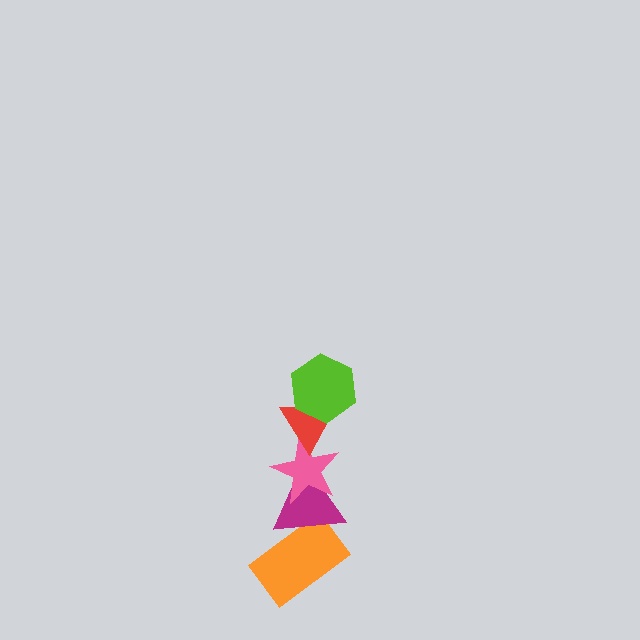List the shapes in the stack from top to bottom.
From top to bottom: the lime hexagon, the red triangle, the pink star, the magenta triangle, the orange rectangle.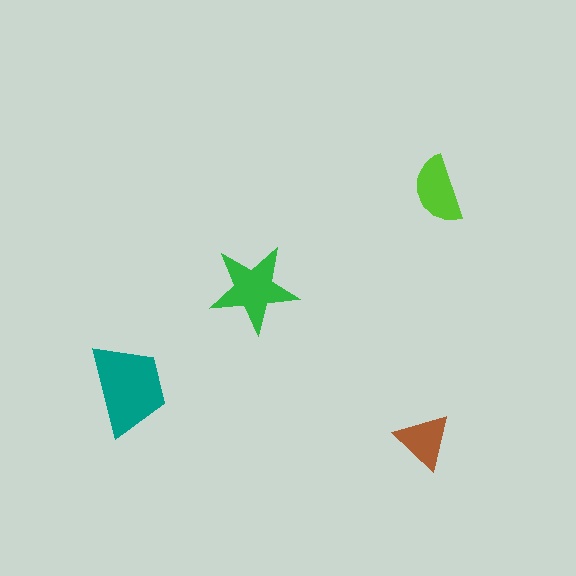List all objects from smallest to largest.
The brown triangle, the lime semicircle, the green star, the teal trapezoid.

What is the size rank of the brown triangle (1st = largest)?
4th.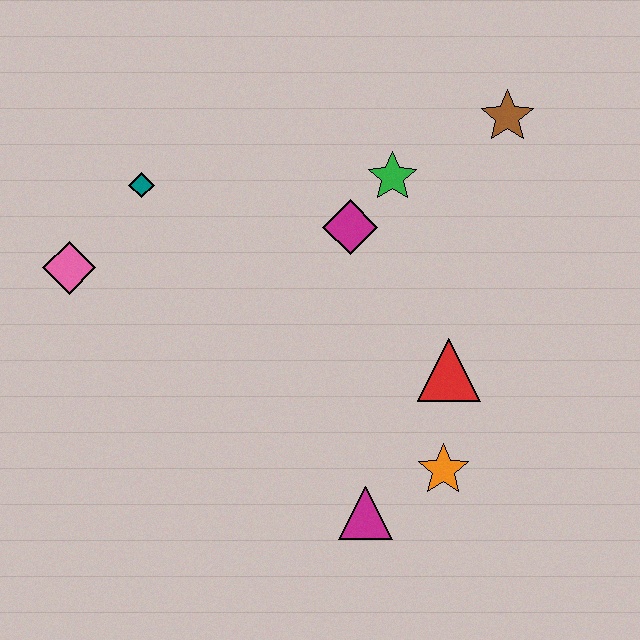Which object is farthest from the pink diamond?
The brown star is farthest from the pink diamond.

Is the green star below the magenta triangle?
No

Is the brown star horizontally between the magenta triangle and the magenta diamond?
No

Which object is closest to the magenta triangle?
The orange star is closest to the magenta triangle.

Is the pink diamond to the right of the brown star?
No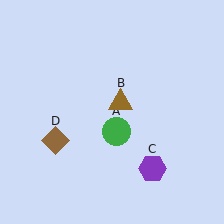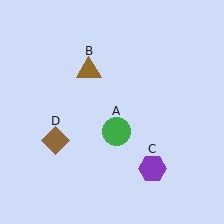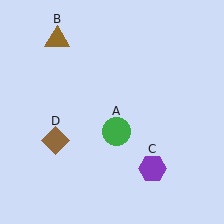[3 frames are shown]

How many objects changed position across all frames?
1 object changed position: brown triangle (object B).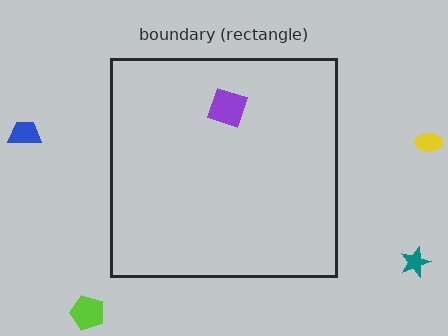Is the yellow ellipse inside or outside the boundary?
Outside.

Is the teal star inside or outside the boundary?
Outside.